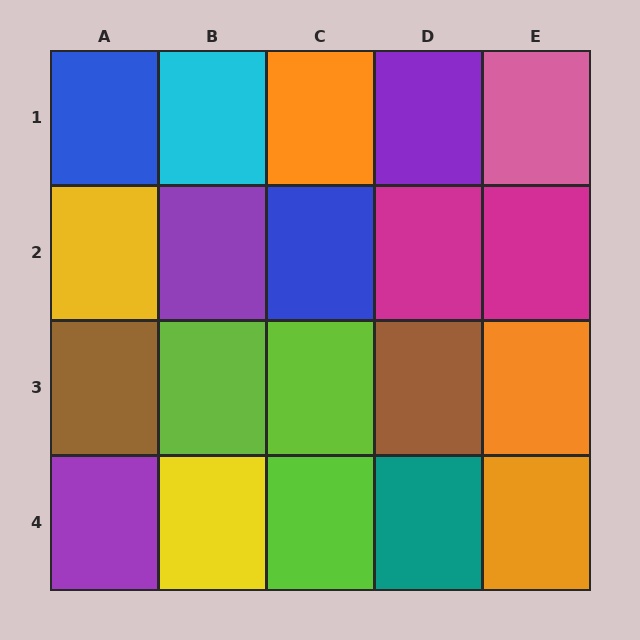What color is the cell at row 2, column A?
Yellow.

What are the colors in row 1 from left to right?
Blue, cyan, orange, purple, pink.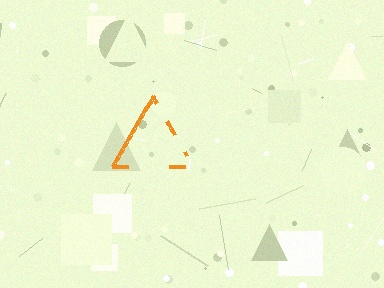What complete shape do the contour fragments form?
The contour fragments form a triangle.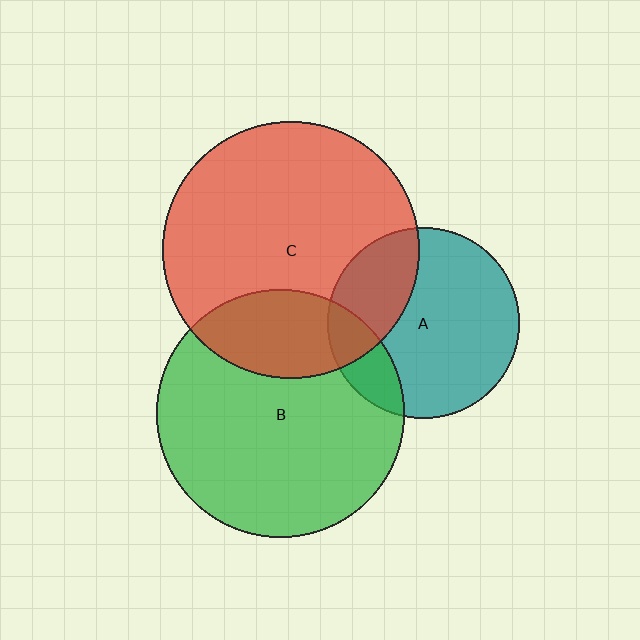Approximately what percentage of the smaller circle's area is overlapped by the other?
Approximately 15%.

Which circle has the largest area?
Circle C (red).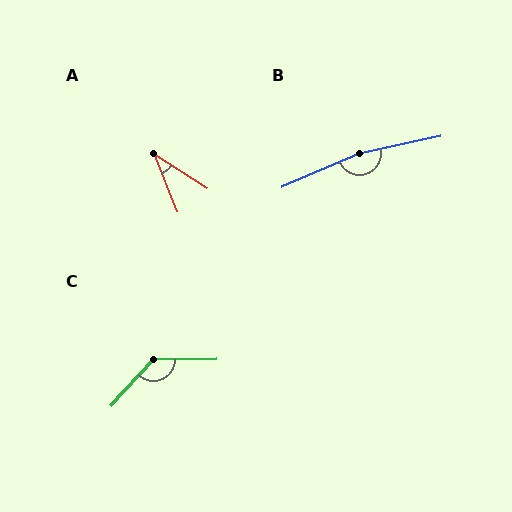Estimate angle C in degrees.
Approximately 133 degrees.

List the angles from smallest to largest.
A (36°), C (133°), B (169°).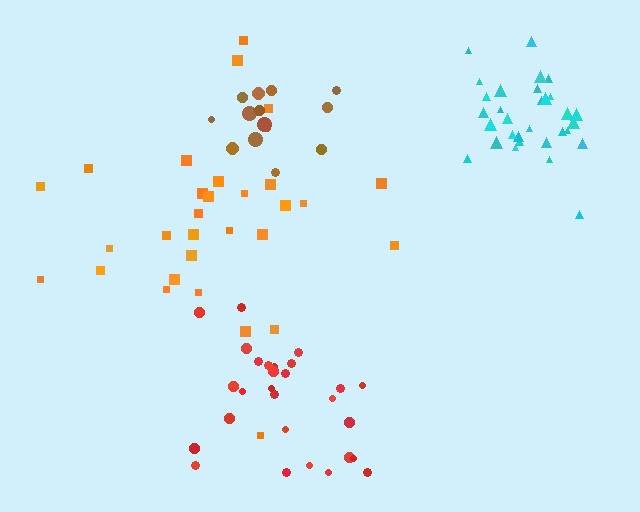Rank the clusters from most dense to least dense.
cyan, brown, red, orange.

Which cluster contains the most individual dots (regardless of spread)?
Cyan (31).